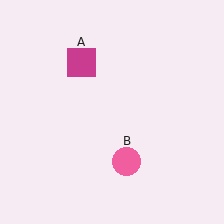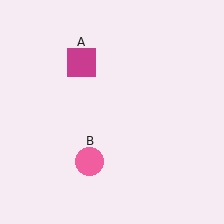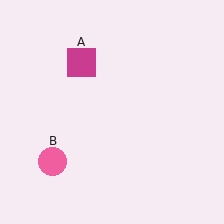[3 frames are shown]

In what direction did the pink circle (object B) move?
The pink circle (object B) moved left.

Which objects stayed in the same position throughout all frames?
Magenta square (object A) remained stationary.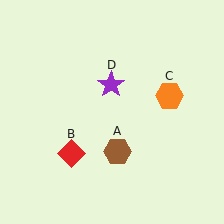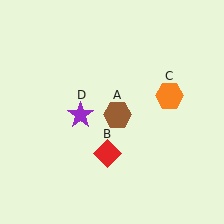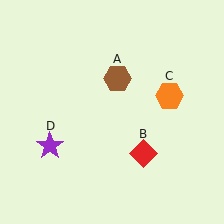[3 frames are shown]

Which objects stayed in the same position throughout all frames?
Orange hexagon (object C) remained stationary.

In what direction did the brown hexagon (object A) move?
The brown hexagon (object A) moved up.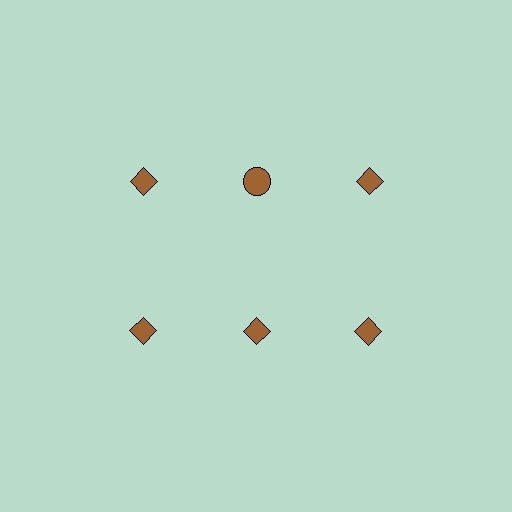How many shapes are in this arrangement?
There are 6 shapes arranged in a grid pattern.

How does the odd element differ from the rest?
It has a different shape: circle instead of diamond.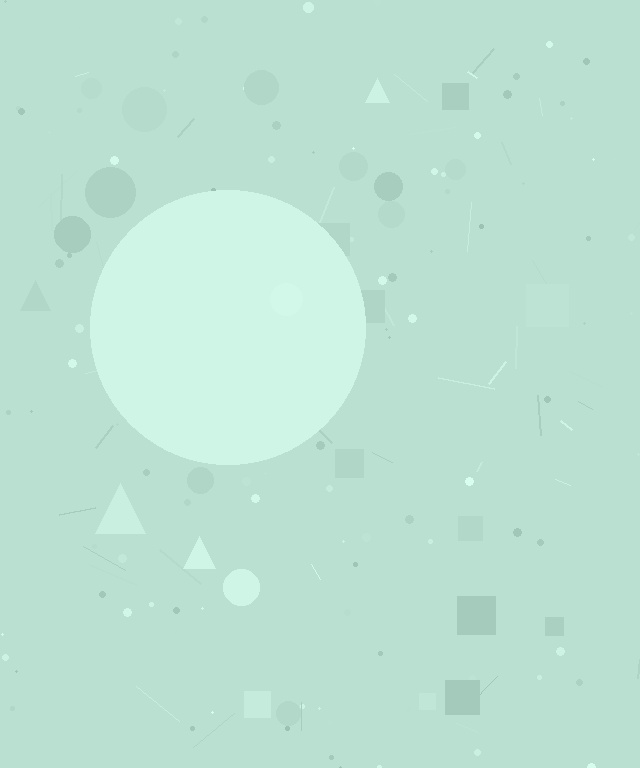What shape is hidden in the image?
A circle is hidden in the image.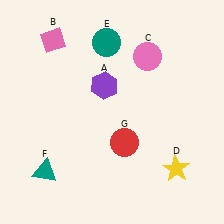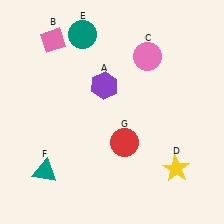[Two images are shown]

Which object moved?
The teal circle (E) moved left.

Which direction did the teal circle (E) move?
The teal circle (E) moved left.